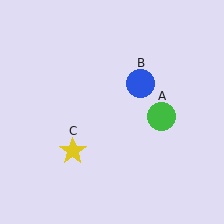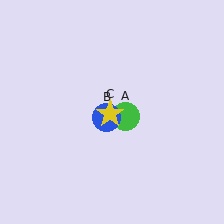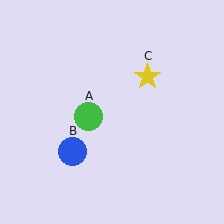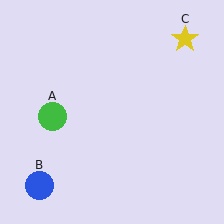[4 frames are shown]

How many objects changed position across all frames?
3 objects changed position: green circle (object A), blue circle (object B), yellow star (object C).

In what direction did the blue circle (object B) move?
The blue circle (object B) moved down and to the left.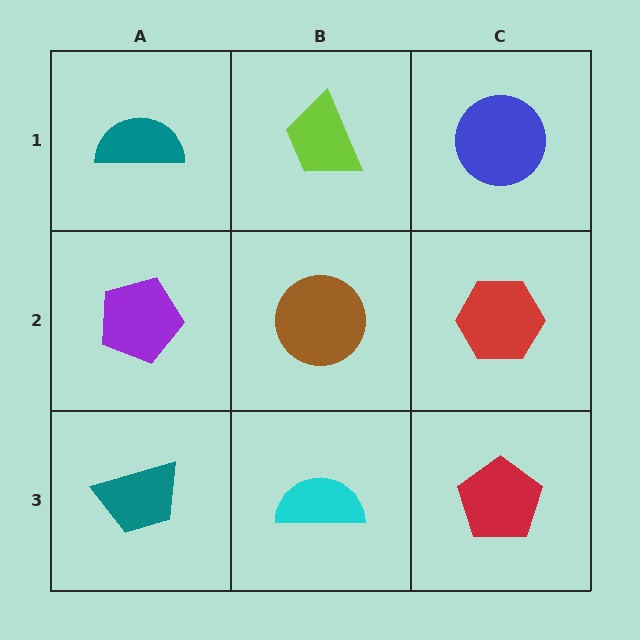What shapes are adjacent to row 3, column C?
A red hexagon (row 2, column C), a cyan semicircle (row 3, column B).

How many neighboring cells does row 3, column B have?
3.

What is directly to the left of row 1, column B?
A teal semicircle.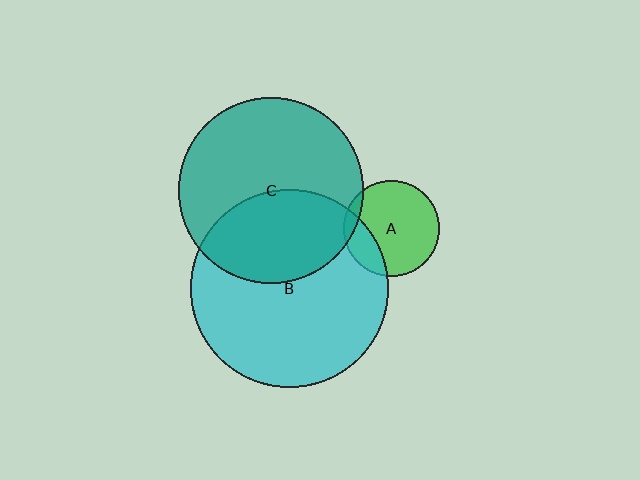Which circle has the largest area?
Circle B (cyan).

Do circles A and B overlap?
Yes.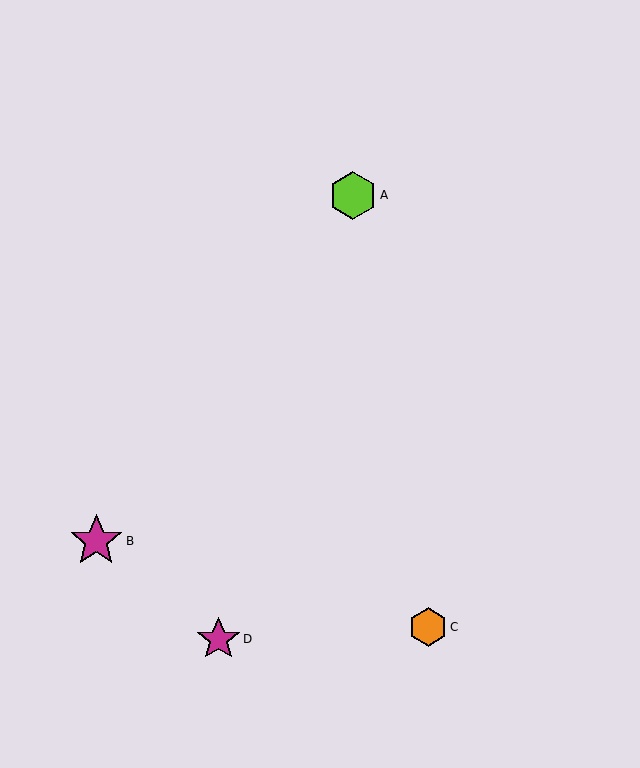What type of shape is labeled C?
Shape C is an orange hexagon.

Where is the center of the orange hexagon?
The center of the orange hexagon is at (428, 627).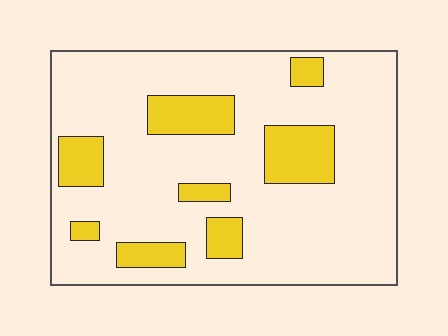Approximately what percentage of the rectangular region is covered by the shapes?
Approximately 20%.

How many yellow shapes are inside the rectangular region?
8.